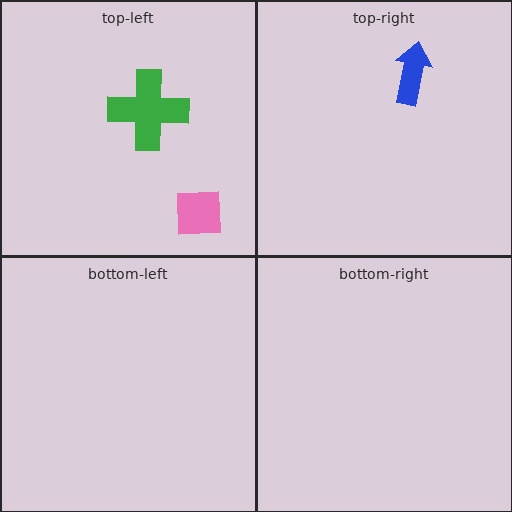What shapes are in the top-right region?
The blue arrow.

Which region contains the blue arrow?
The top-right region.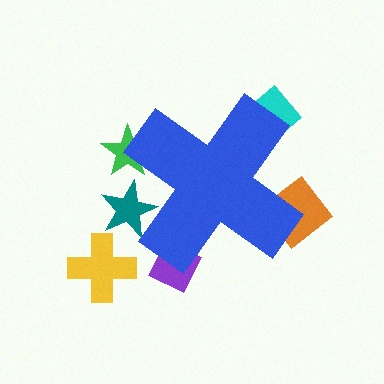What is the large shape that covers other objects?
A blue cross.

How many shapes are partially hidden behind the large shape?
5 shapes are partially hidden.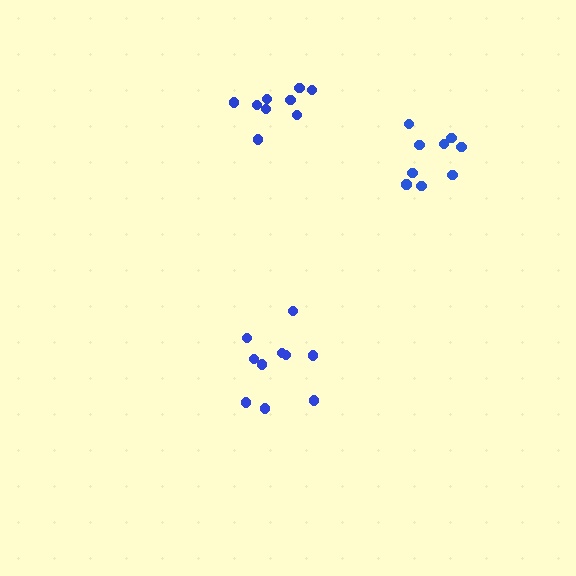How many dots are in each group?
Group 1: 10 dots, Group 2: 9 dots, Group 3: 9 dots (28 total).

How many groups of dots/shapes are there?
There are 3 groups.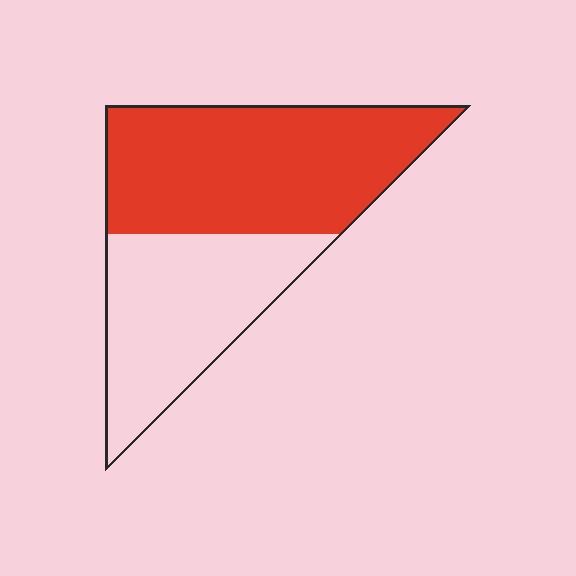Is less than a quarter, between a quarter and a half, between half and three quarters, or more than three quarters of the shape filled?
Between half and three quarters.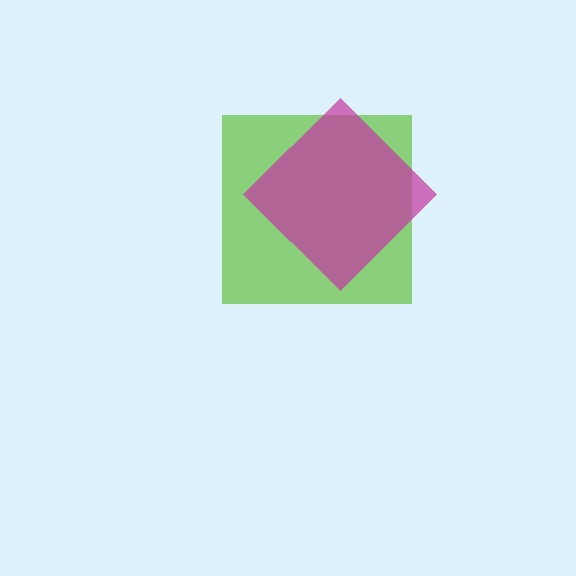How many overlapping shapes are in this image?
There are 2 overlapping shapes in the image.